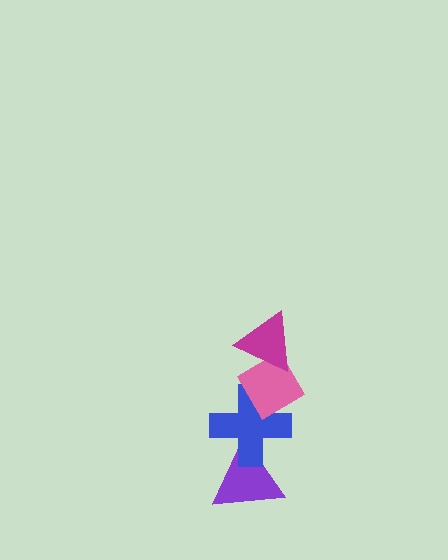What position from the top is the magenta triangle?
The magenta triangle is 1st from the top.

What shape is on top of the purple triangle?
The blue cross is on top of the purple triangle.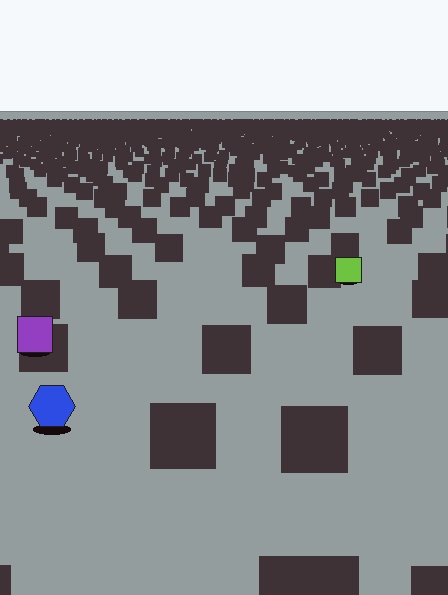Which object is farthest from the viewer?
The lime square is farthest from the viewer. It appears smaller and the ground texture around it is denser.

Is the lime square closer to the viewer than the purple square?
No. The purple square is closer — you can tell from the texture gradient: the ground texture is coarser near it.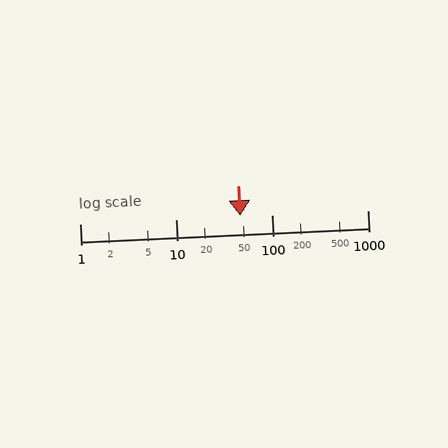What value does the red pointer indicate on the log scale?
The pointer indicates approximately 47.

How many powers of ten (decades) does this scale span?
The scale spans 3 decades, from 1 to 1000.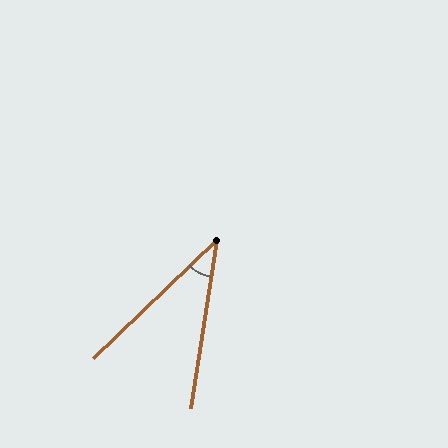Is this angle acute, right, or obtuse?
It is acute.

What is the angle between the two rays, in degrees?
Approximately 37 degrees.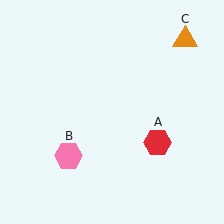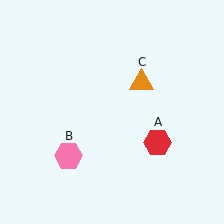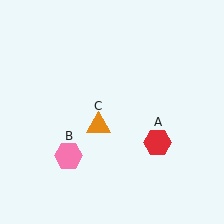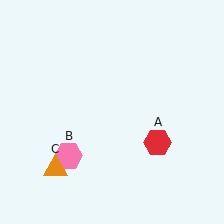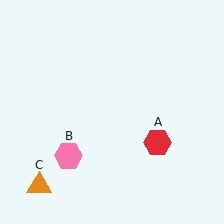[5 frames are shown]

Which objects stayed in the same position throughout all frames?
Red hexagon (object A) and pink hexagon (object B) remained stationary.